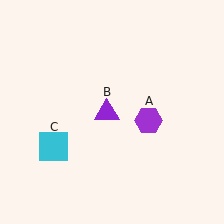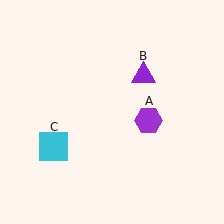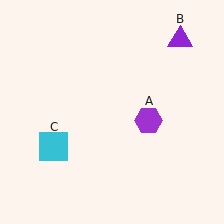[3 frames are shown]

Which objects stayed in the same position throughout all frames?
Purple hexagon (object A) and cyan square (object C) remained stationary.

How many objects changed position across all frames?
1 object changed position: purple triangle (object B).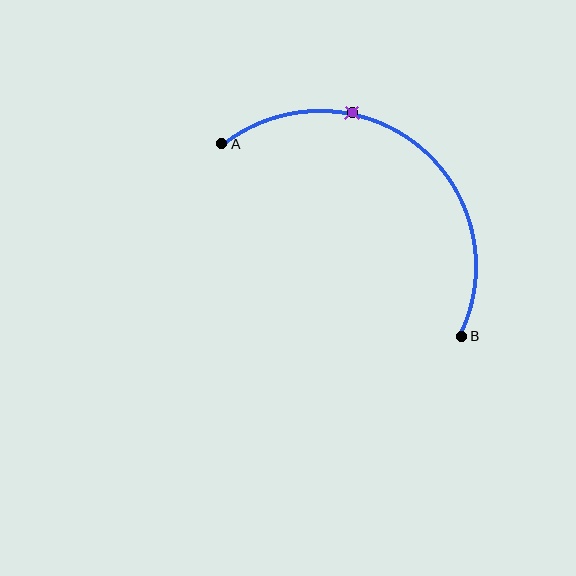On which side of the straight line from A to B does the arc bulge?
The arc bulges above and to the right of the straight line connecting A and B.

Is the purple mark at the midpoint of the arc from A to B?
No. The purple mark lies on the arc but is closer to endpoint A. The arc midpoint would be at the point on the curve equidistant along the arc from both A and B.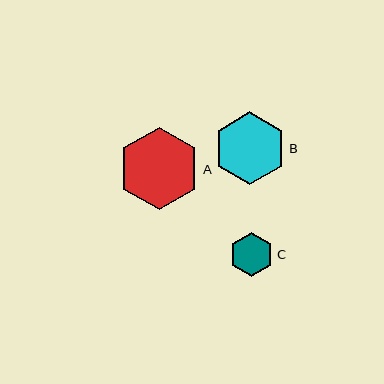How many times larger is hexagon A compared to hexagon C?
Hexagon A is approximately 1.9 times the size of hexagon C.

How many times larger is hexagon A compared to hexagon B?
Hexagon A is approximately 1.1 times the size of hexagon B.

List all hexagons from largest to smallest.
From largest to smallest: A, B, C.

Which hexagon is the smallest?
Hexagon C is the smallest with a size of approximately 44 pixels.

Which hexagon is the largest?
Hexagon A is the largest with a size of approximately 82 pixels.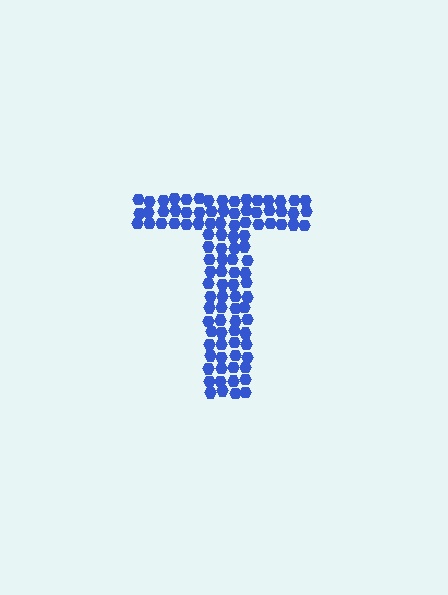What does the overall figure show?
The overall figure shows the letter T.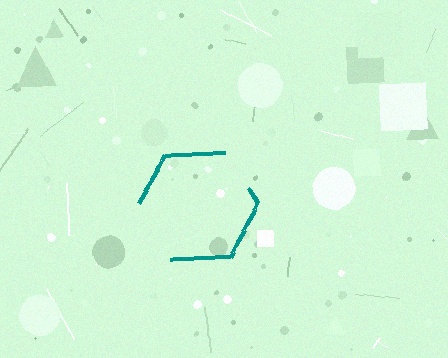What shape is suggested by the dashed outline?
The dashed outline suggests a hexagon.